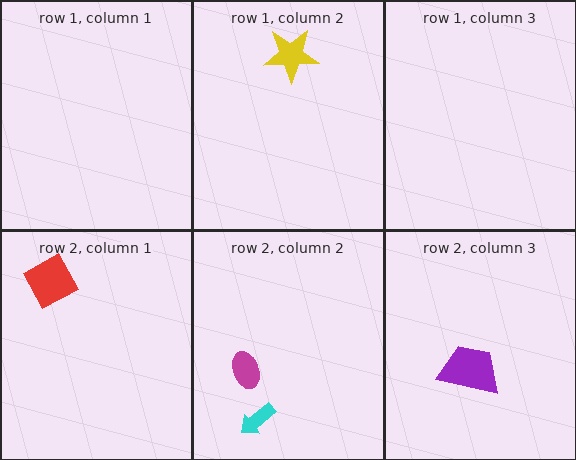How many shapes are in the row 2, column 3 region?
1.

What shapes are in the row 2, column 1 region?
The red diamond.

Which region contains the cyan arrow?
The row 2, column 2 region.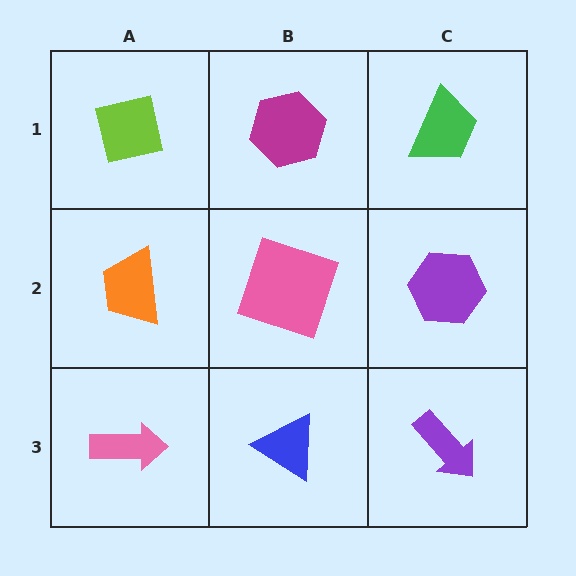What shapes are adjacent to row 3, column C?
A purple hexagon (row 2, column C), a blue triangle (row 3, column B).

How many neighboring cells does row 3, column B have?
3.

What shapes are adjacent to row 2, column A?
A lime square (row 1, column A), a pink arrow (row 3, column A), a pink square (row 2, column B).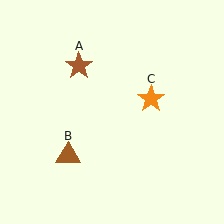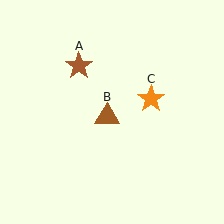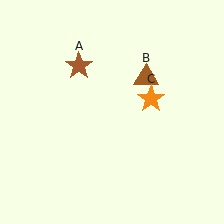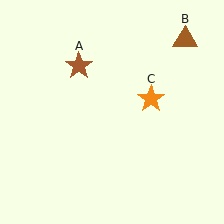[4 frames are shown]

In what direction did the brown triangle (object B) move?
The brown triangle (object B) moved up and to the right.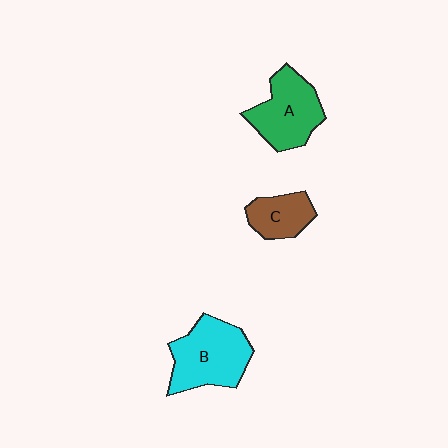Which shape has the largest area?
Shape B (cyan).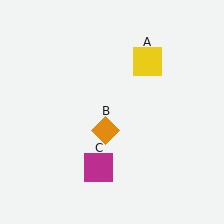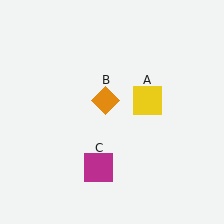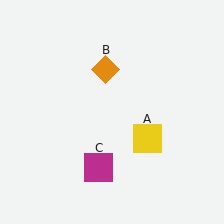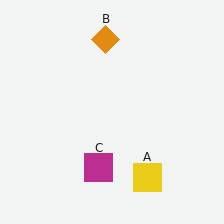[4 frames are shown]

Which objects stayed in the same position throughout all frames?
Magenta square (object C) remained stationary.